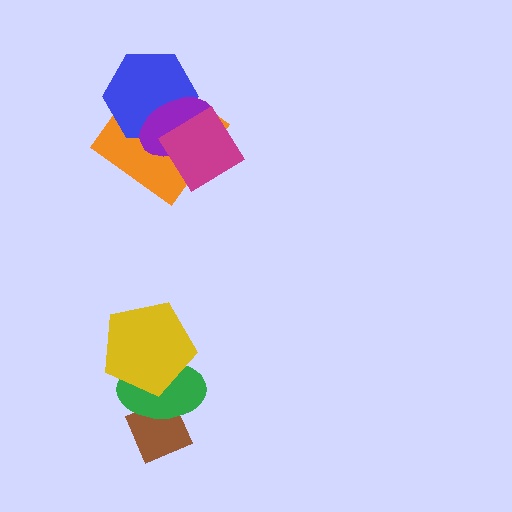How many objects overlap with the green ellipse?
2 objects overlap with the green ellipse.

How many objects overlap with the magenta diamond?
3 objects overlap with the magenta diamond.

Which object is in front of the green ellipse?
The yellow pentagon is in front of the green ellipse.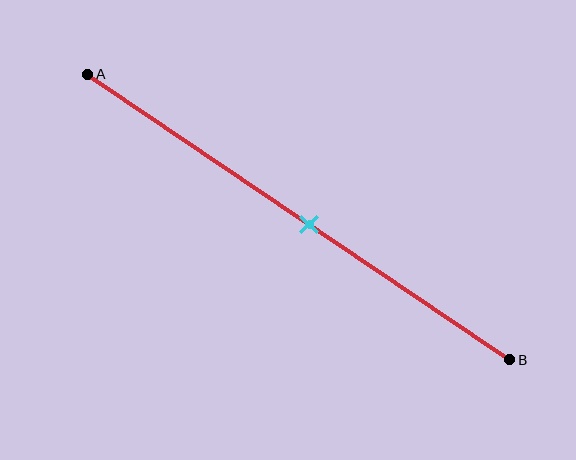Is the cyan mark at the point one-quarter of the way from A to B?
No, the mark is at about 55% from A, not at the 25% one-quarter point.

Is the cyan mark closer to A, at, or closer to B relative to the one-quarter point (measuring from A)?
The cyan mark is closer to point B than the one-quarter point of segment AB.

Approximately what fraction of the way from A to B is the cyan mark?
The cyan mark is approximately 55% of the way from A to B.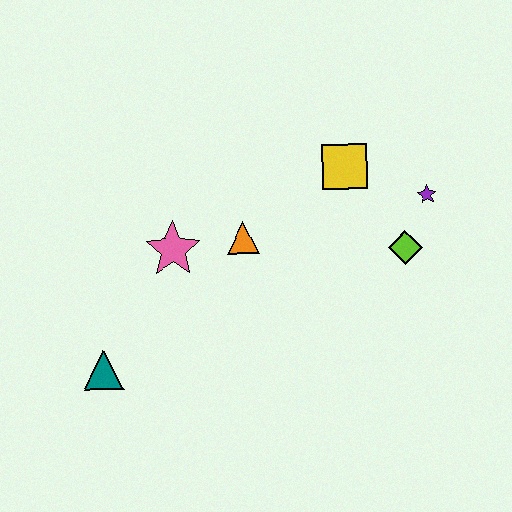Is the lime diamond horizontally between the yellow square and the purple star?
Yes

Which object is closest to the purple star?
The lime diamond is closest to the purple star.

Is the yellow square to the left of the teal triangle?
No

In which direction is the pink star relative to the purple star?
The pink star is to the left of the purple star.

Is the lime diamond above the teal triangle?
Yes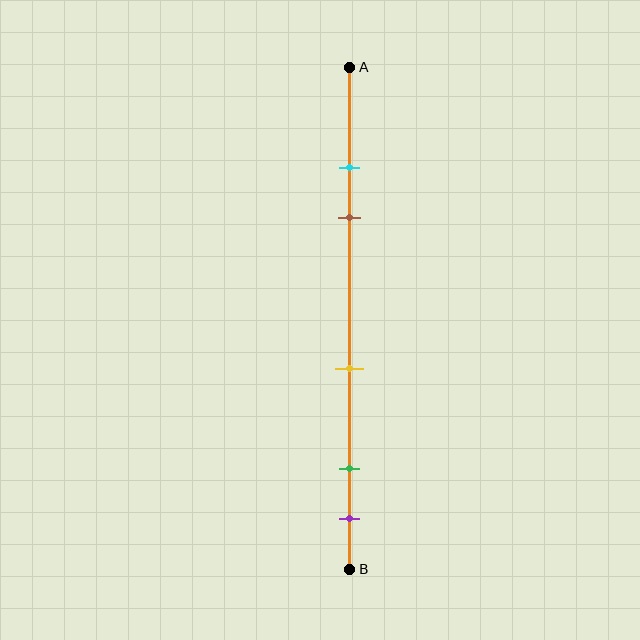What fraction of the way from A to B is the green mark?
The green mark is approximately 80% (0.8) of the way from A to B.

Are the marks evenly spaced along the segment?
No, the marks are not evenly spaced.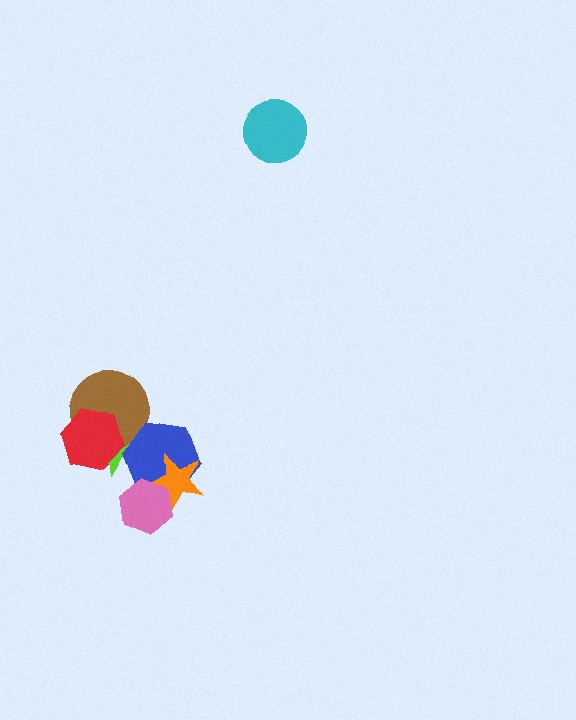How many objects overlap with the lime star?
3 objects overlap with the lime star.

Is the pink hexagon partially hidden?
No, no other shape covers it.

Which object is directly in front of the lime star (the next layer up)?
The brown circle is directly in front of the lime star.